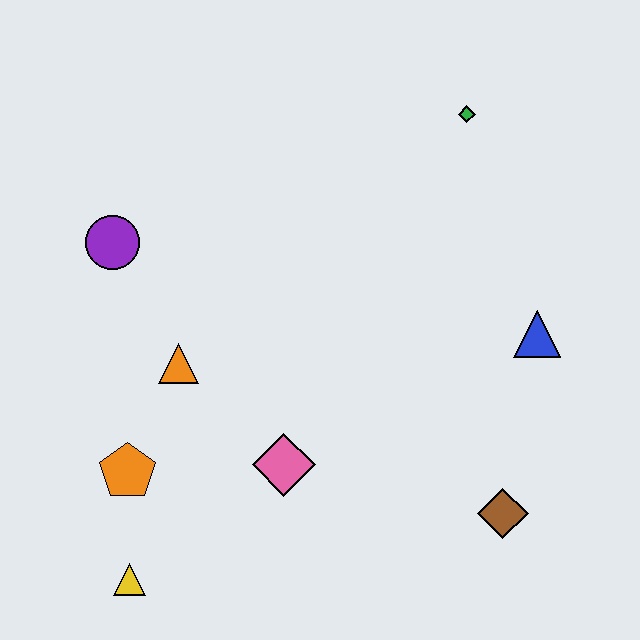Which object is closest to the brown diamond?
The blue triangle is closest to the brown diamond.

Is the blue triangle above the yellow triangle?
Yes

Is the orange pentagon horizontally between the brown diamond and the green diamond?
No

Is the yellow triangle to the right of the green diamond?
No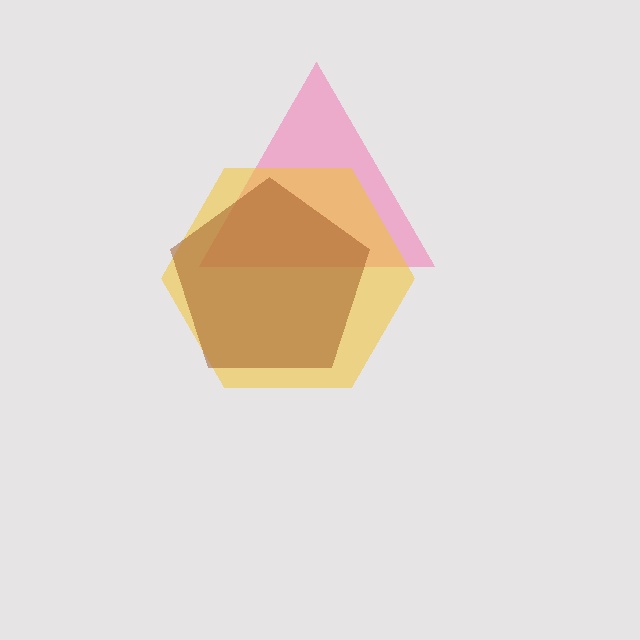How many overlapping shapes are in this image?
There are 3 overlapping shapes in the image.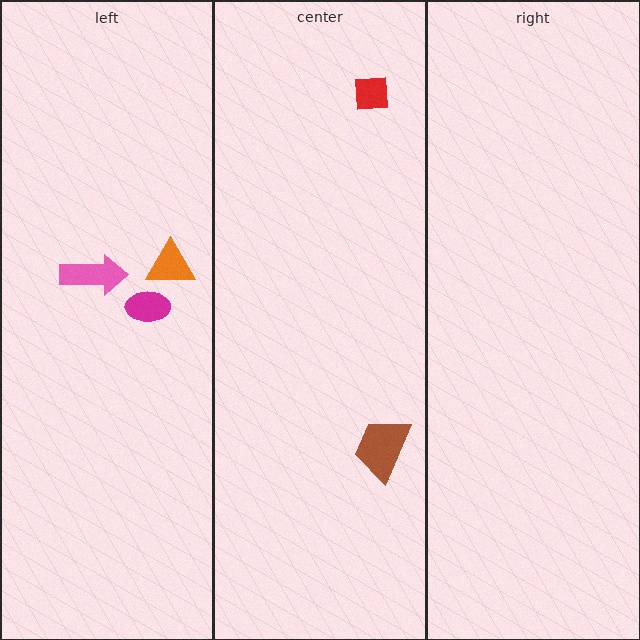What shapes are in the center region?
The brown trapezoid, the red square.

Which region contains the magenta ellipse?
The left region.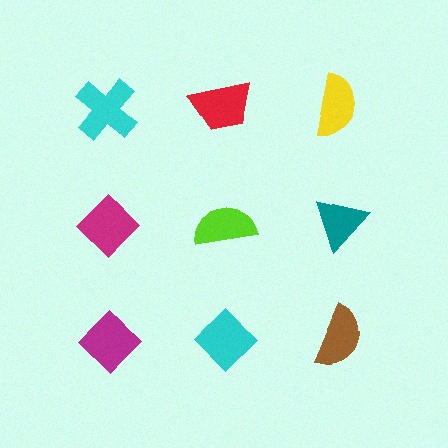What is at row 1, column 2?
A red trapezoid.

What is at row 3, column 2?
A cyan diamond.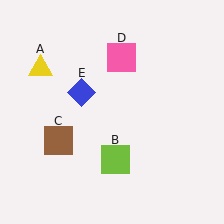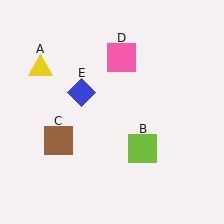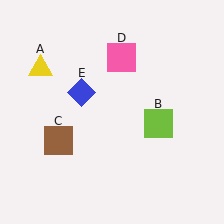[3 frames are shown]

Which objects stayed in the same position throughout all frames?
Yellow triangle (object A) and brown square (object C) and pink square (object D) and blue diamond (object E) remained stationary.